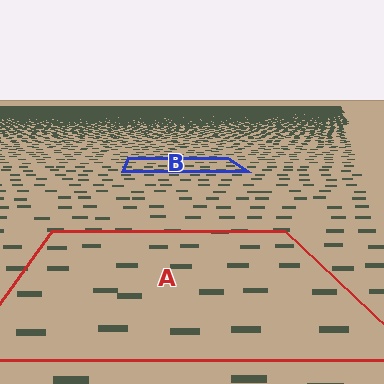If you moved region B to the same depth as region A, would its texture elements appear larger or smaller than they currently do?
They would appear larger. At a closer depth, the same texture elements are projected at a bigger on-screen size.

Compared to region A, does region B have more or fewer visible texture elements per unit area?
Region B has more texture elements per unit area — they are packed more densely because it is farther away.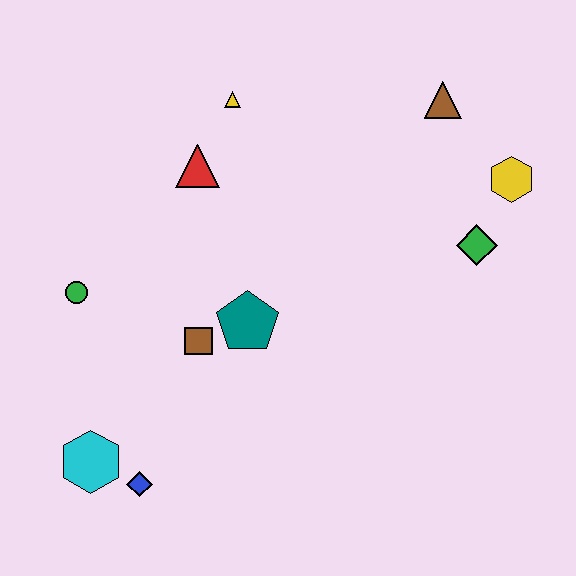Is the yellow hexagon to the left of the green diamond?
No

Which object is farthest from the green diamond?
The cyan hexagon is farthest from the green diamond.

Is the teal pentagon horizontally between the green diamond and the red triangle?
Yes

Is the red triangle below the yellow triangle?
Yes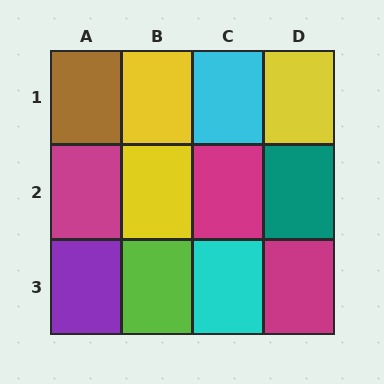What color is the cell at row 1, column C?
Cyan.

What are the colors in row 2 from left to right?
Magenta, yellow, magenta, teal.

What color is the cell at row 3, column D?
Magenta.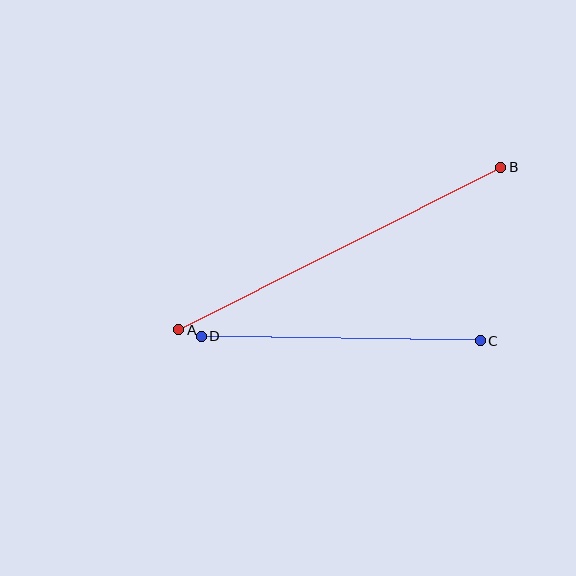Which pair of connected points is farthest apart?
Points A and B are farthest apart.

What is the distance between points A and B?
The distance is approximately 360 pixels.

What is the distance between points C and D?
The distance is approximately 279 pixels.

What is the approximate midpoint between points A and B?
The midpoint is at approximately (340, 249) pixels.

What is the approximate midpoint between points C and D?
The midpoint is at approximately (341, 338) pixels.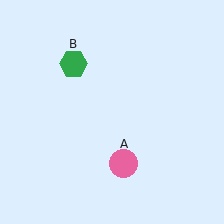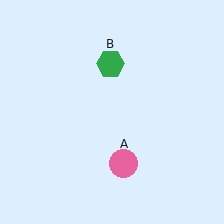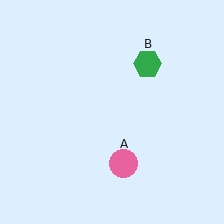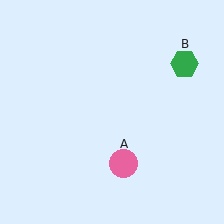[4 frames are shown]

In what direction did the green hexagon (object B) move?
The green hexagon (object B) moved right.